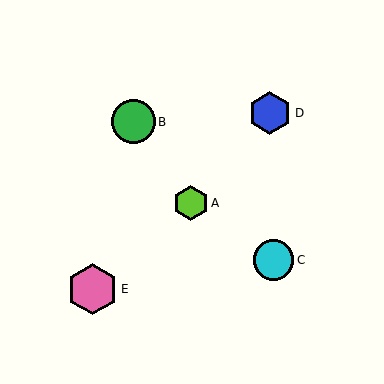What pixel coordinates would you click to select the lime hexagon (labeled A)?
Click at (191, 203) to select the lime hexagon A.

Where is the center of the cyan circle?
The center of the cyan circle is at (274, 260).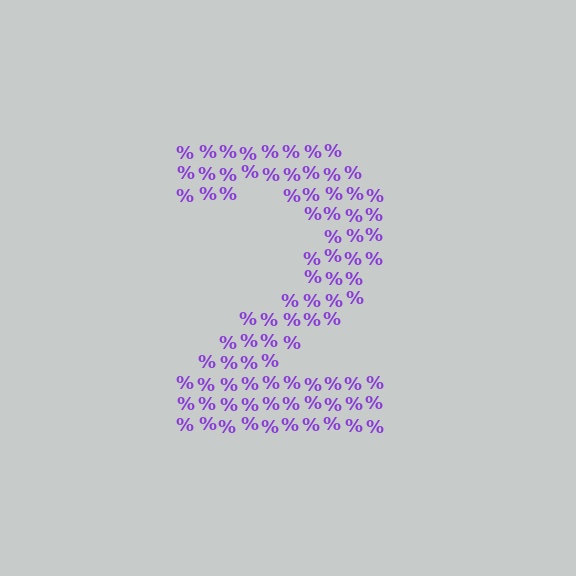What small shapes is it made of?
It is made of small percent signs.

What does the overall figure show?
The overall figure shows the digit 2.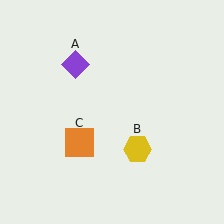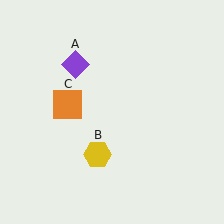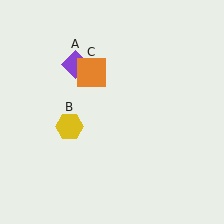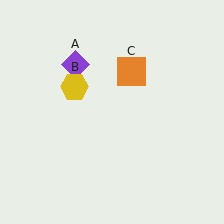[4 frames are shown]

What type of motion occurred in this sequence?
The yellow hexagon (object B), orange square (object C) rotated clockwise around the center of the scene.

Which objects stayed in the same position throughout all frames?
Purple diamond (object A) remained stationary.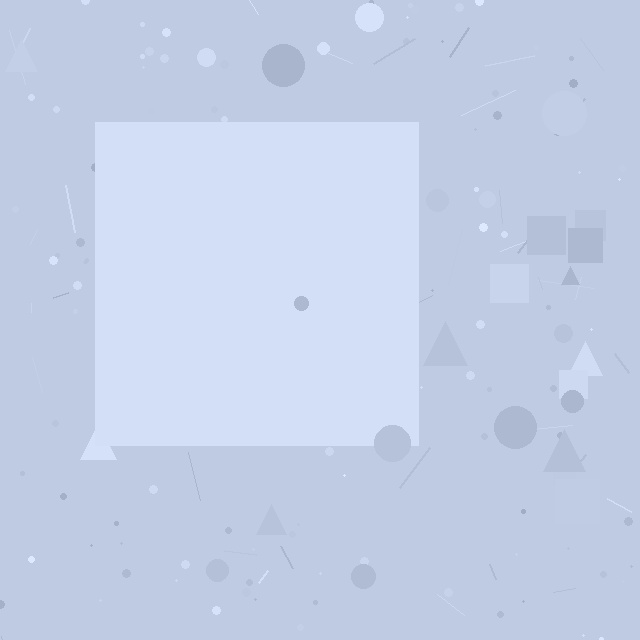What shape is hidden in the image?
A square is hidden in the image.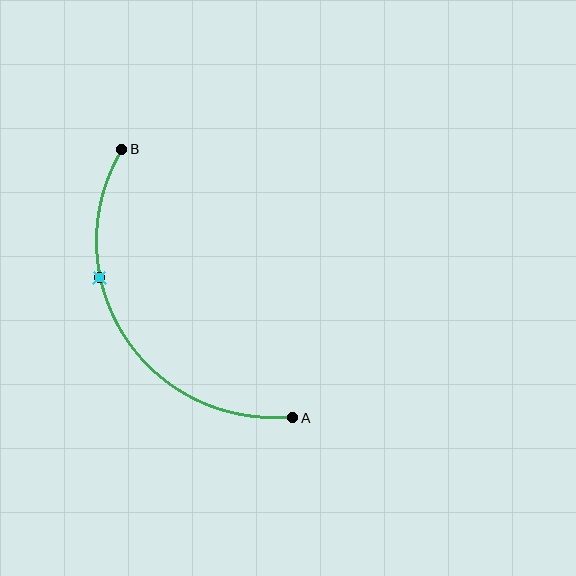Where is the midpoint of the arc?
The arc midpoint is the point on the curve farthest from the straight line joining A and B. It sits to the left of that line.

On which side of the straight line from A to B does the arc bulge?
The arc bulges to the left of the straight line connecting A and B.